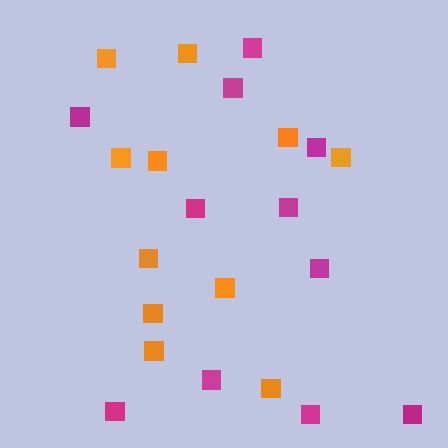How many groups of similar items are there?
There are 2 groups: one group of magenta squares (11) and one group of orange squares (11).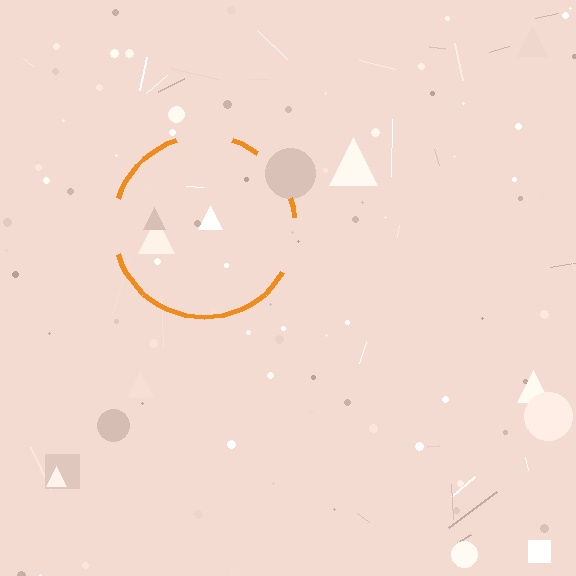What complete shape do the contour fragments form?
The contour fragments form a circle.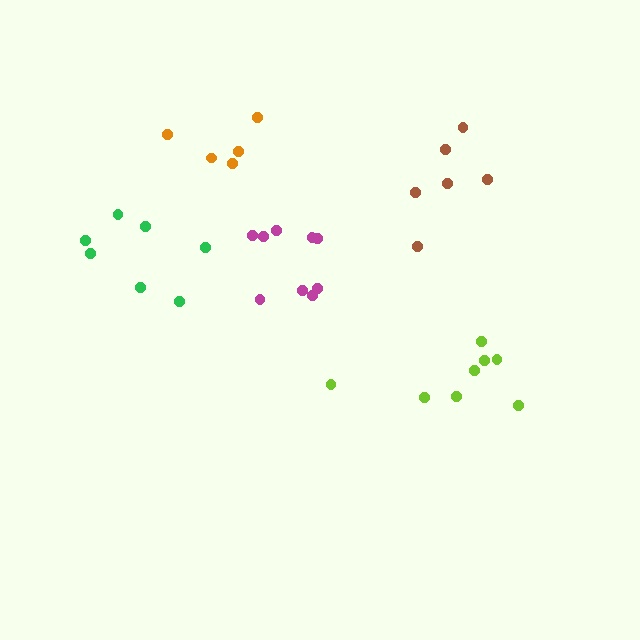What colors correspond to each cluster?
The clusters are colored: green, orange, magenta, brown, lime.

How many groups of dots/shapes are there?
There are 5 groups.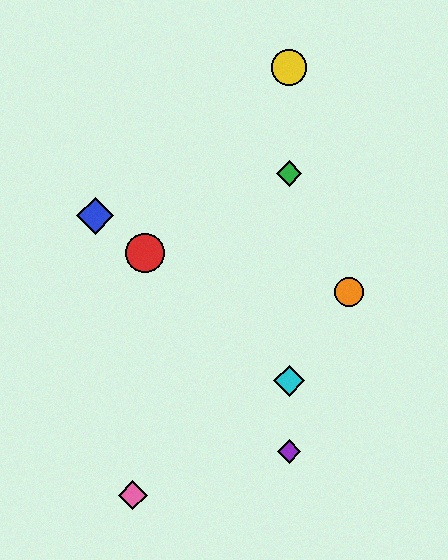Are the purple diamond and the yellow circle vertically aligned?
Yes, both are at x≈289.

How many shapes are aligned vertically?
4 shapes (the green diamond, the yellow circle, the purple diamond, the cyan diamond) are aligned vertically.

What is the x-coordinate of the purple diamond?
The purple diamond is at x≈289.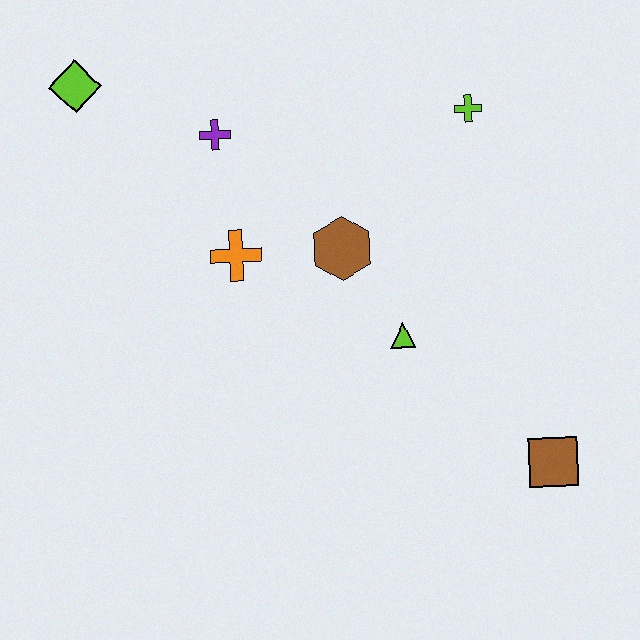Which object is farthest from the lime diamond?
The brown square is farthest from the lime diamond.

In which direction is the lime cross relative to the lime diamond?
The lime cross is to the right of the lime diamond.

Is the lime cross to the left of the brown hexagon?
No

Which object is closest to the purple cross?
The orange cross is closest to the purple cross.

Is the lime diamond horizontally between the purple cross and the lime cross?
No